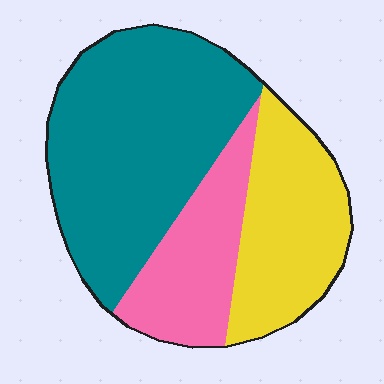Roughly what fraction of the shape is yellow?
Yellow takes up between a sixth and a third of the shape.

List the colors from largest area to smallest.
From largest to smallest: teal, yellow, pink.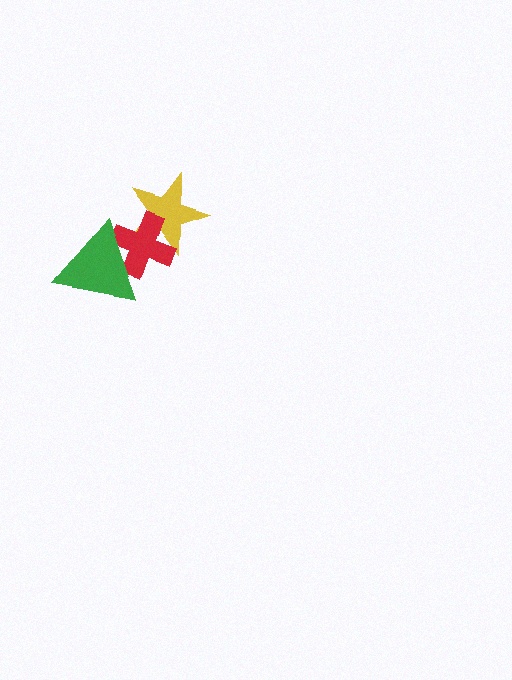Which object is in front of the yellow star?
The red cross is in front of the yellow star.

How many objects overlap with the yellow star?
1 object overlaps with the yellow star.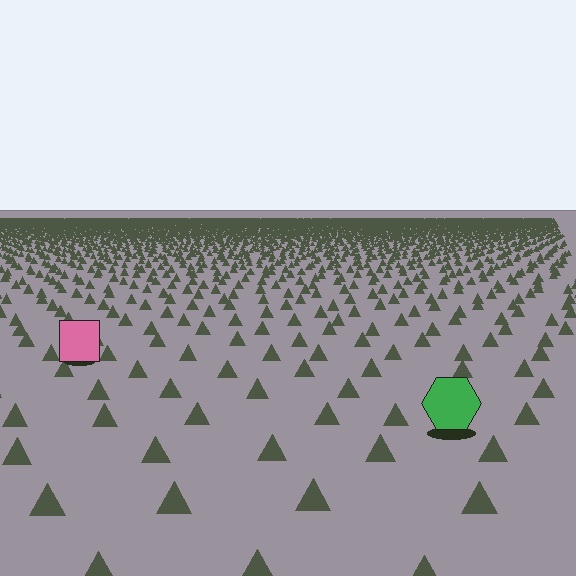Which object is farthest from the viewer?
The pink square is farthest from the viewer. It appears smaller and the ground texture around it is denser.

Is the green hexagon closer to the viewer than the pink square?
Yes. The green hexagon is closer — you can tell from the texture gradient: the ground texture is coarser near it.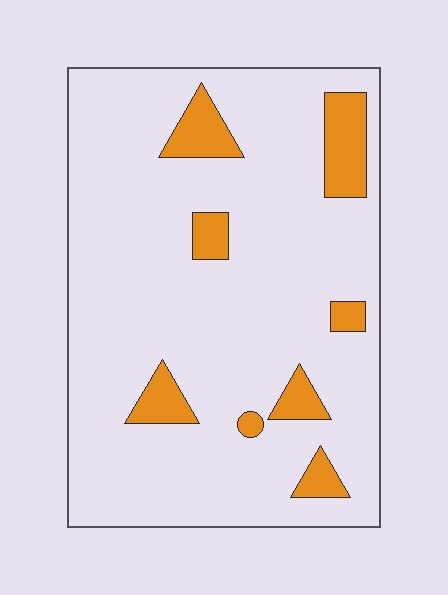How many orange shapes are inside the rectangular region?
8.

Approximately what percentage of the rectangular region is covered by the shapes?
Approximately 10%.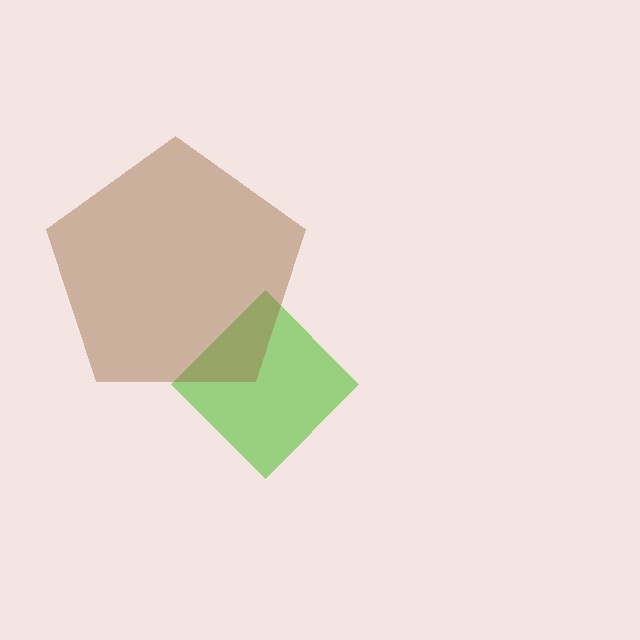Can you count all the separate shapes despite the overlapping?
Yes, there are 2 separate shapes.